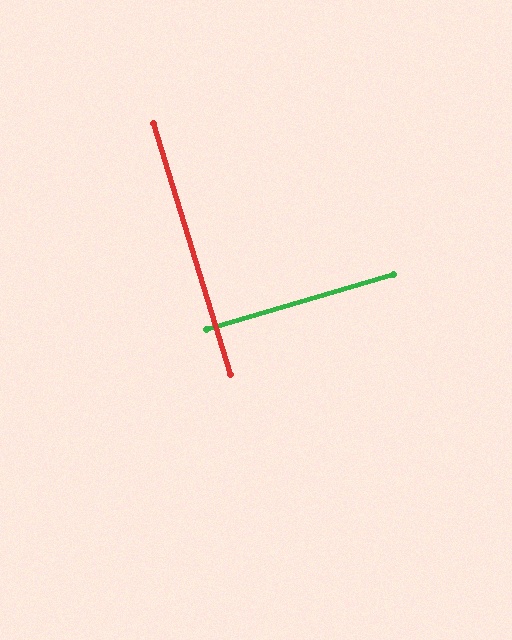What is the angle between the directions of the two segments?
Approximately 89 degrees.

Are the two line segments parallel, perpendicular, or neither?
Perpendicular — they meet at approximately 89°.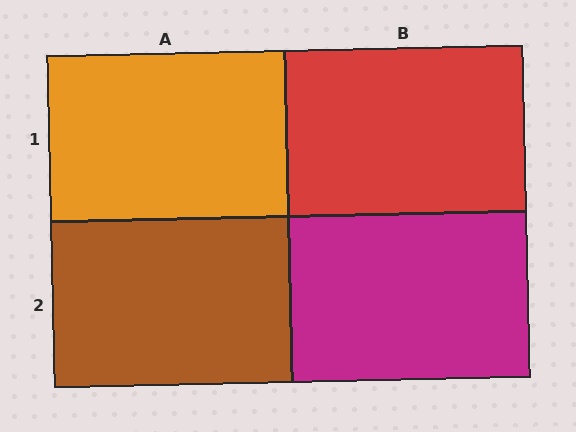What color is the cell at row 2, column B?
Magenta.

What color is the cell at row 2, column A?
Brown.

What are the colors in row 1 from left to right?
Orange, red.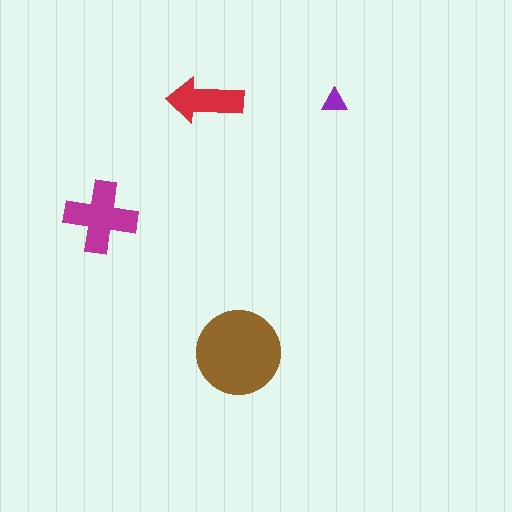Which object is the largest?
The brown circle.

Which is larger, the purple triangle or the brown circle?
The brown circle.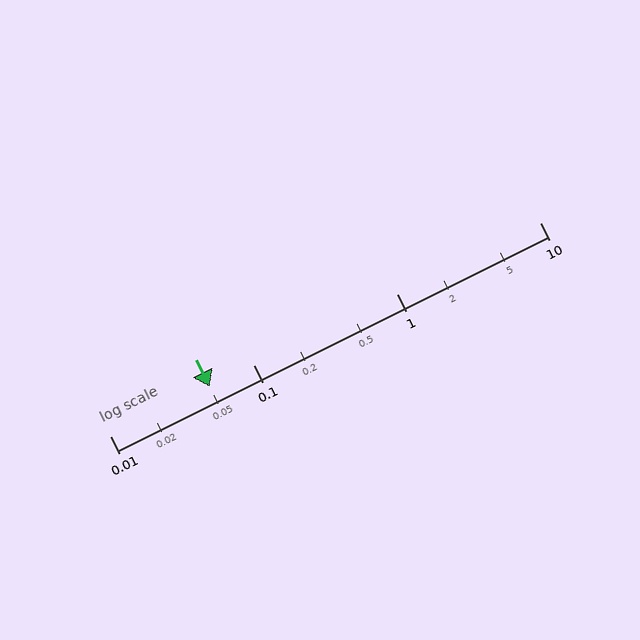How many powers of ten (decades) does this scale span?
The scale spans 3 decades, from 0.01 to 10.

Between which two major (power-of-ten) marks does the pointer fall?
The pointer is between 0.01 and 0.1.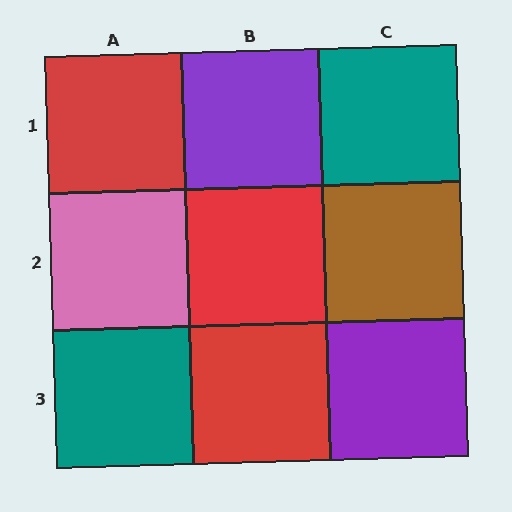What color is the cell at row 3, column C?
Purple.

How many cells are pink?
1 cell is pink.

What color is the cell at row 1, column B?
Purple.